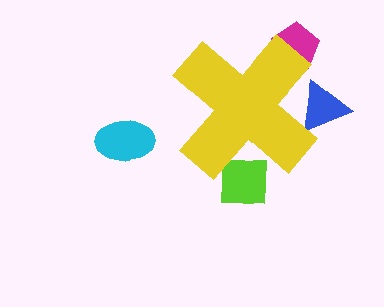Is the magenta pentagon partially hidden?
Yes, the magenta pentagon is partially hidden behind the yellow cross.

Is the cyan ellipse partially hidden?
No, the cyan ellipse is fully visible.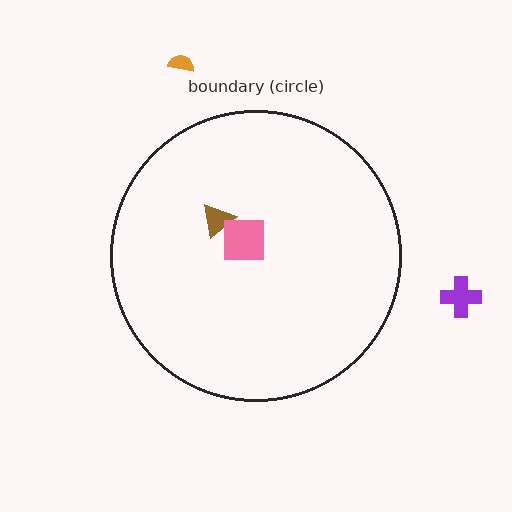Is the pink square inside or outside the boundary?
Inside.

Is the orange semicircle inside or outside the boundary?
Outside.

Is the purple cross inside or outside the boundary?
Outside.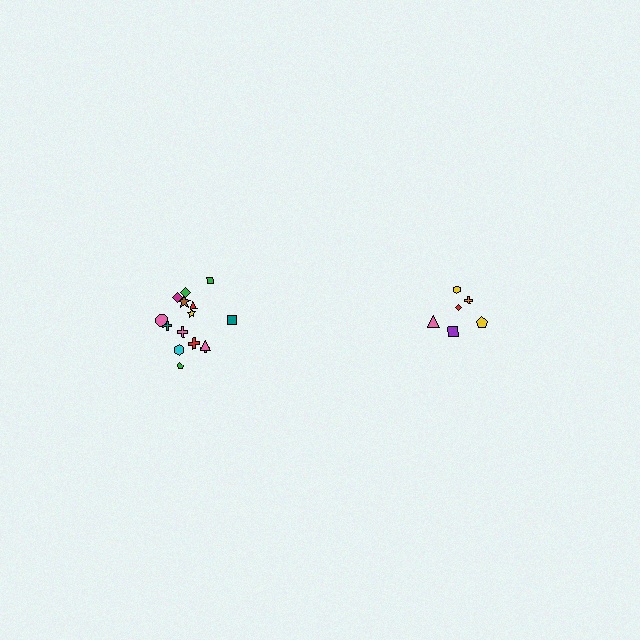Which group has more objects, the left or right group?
The left group.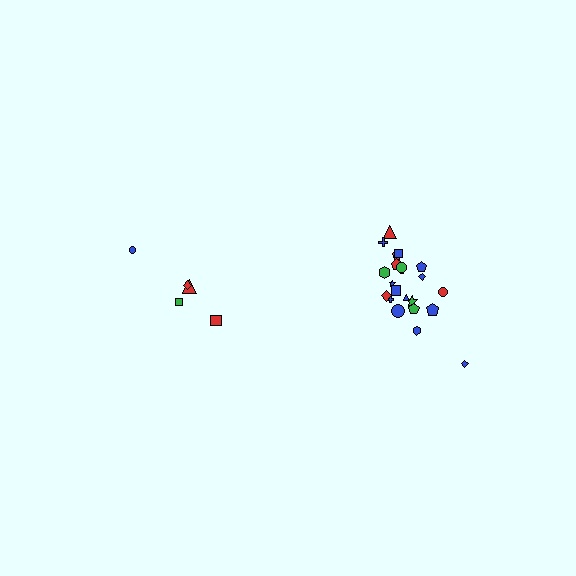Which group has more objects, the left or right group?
The right group.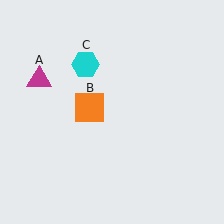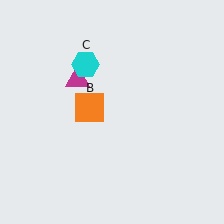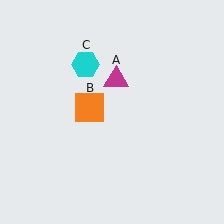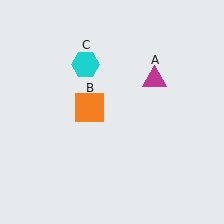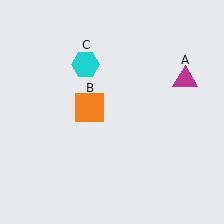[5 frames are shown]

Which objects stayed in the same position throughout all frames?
Orange square (object B) and cyan hexagon (object C) remained stationary.